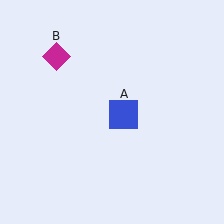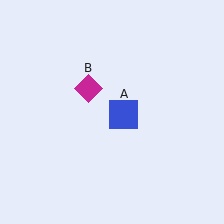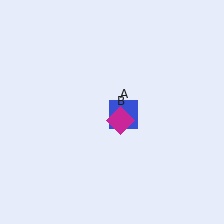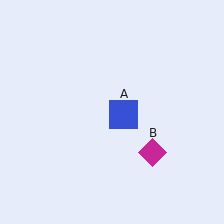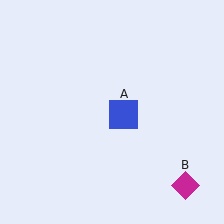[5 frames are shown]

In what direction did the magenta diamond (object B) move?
The magenta diamond (object B) moved down and to the right.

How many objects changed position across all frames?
1 object changed position: magenta diamond (object B).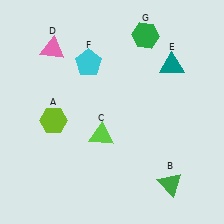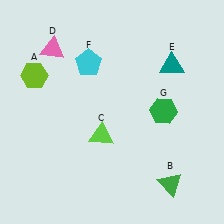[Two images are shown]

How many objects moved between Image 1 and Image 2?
2 objects moved between the two images.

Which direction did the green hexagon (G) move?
The green hexagon (G) moved down.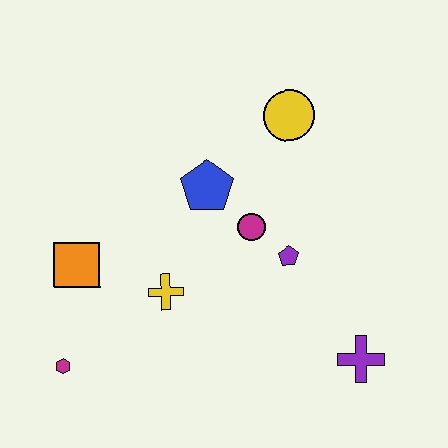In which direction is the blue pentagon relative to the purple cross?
The blue pentagon is above the purple cross.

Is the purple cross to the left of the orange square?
No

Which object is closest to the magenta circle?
The purple pentagon is closest to the magenta circle.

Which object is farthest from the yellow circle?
The magenta hexagon is farthest from the yellow circle.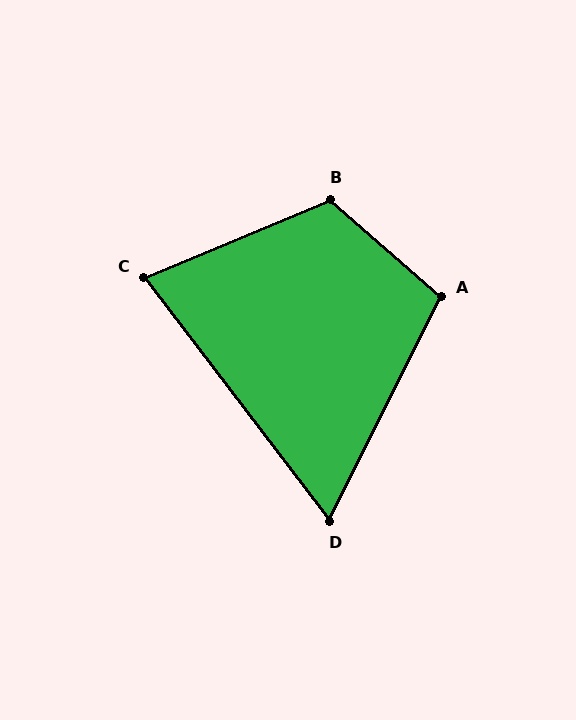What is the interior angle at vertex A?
Approximately 105 degrees (obtuse).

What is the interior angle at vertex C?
Approximately 75 degrees (acute).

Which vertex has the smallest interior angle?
D, at approximately 64 degrees.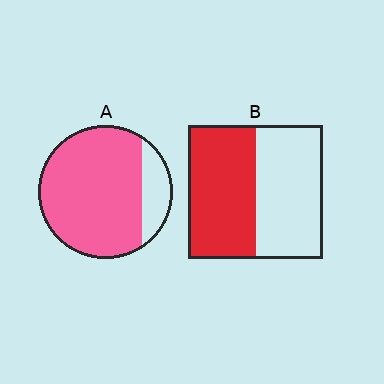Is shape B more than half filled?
Roughly half.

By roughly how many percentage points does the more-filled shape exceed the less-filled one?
By roughly 30 percentage points (A over B).